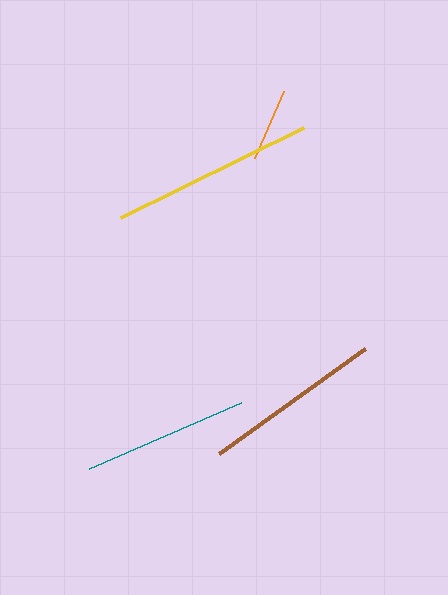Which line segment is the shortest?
The orange line is the shortest at approximately 72 pixels.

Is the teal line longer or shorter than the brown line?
The brown line is longer than the teal line.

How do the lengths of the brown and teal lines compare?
The brown and teal lines are approximately the same length.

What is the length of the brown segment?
The brown segment is approximately 180 pixels long.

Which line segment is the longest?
The yellow line is the longest at approximately 204 pixels.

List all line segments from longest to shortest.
From longest to shortest: yellow, brown, teal, orange.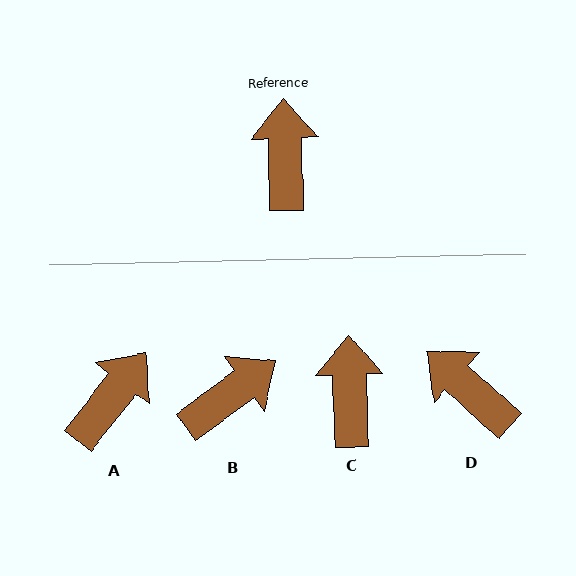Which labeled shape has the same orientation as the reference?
C.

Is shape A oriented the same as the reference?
No, it is off by about 39 degrees.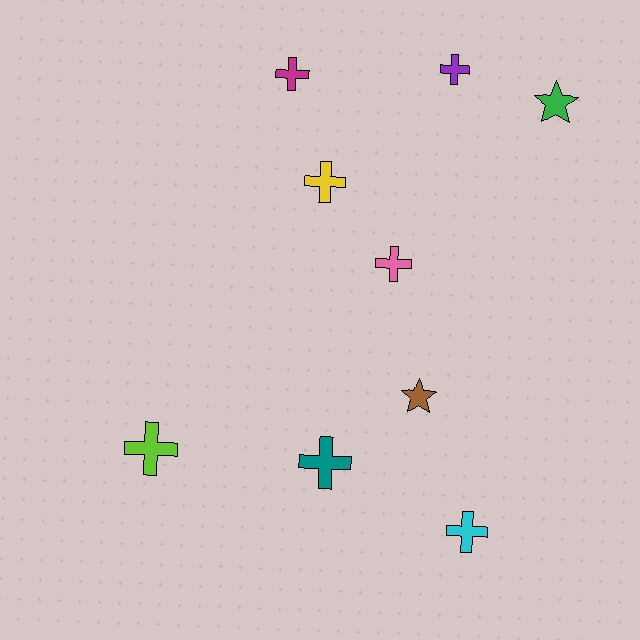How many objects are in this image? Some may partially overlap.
There are 9 objects.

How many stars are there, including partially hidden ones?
There are 2 stars.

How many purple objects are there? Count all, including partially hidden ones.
There is 1 purple object.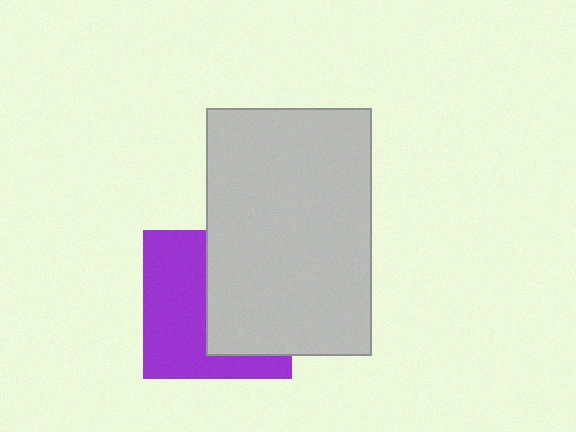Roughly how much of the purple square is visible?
About half of it is visible (roughly 51%).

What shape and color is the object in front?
The object in front is a light gray rectangle.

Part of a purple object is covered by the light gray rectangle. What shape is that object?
It is a square.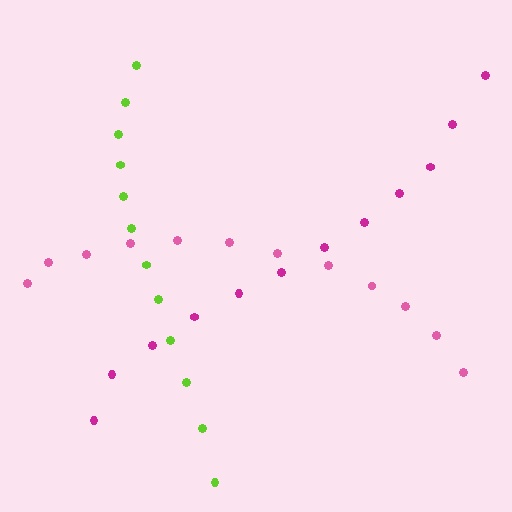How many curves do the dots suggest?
There are 3 distinct paths.